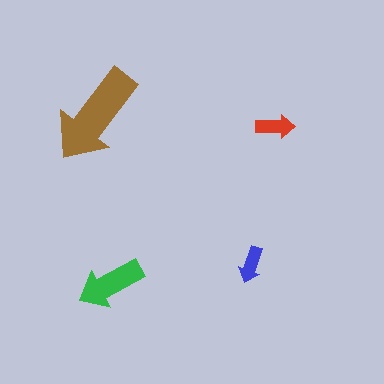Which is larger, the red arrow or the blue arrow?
The red one.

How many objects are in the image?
There are 4 objects in the image.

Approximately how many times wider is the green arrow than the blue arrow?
About 2 times wider.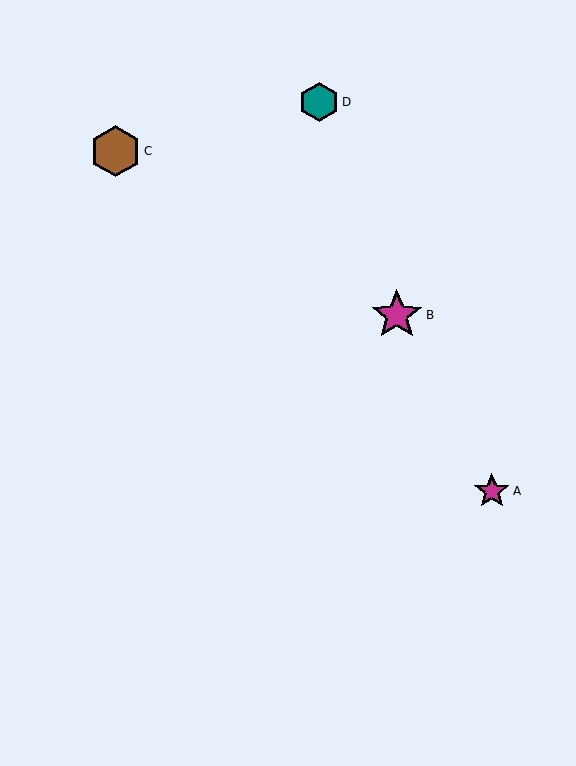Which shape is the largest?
The magenta star (labeled B) is the largest.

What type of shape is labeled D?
Shape D is a teal hexagon.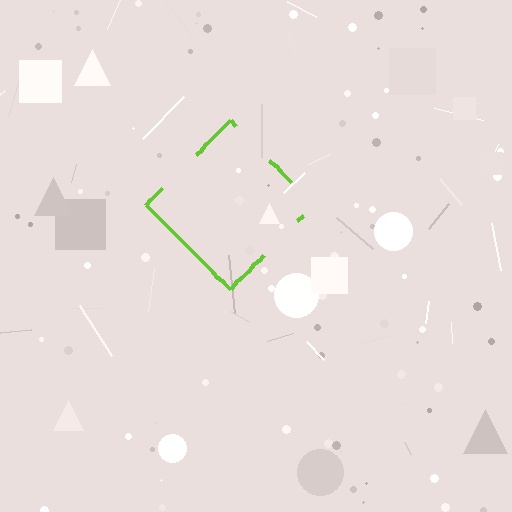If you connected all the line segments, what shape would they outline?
They would outline a diamond.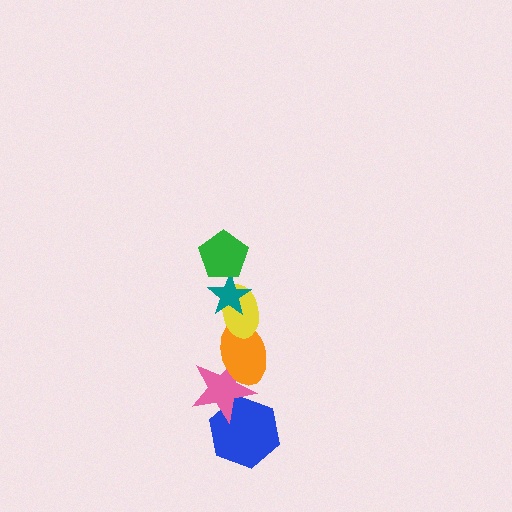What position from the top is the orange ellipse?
The orange ellipse is 4th from the top.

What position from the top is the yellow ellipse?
The yellow ellipse is 3rd from the top.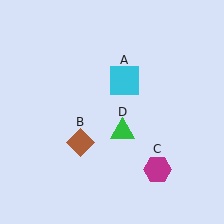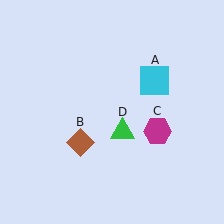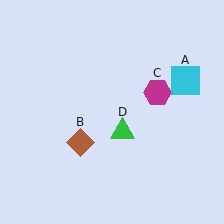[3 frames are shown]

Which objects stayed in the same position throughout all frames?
Brown diamond (object B) and green triangle (object D) remained stationary.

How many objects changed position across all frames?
2 objects changed position: cyan square (object A), magenta hexagon (object C).